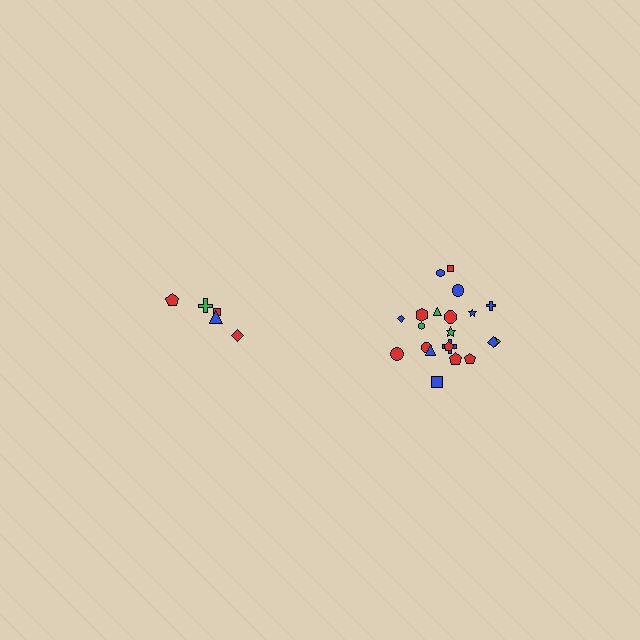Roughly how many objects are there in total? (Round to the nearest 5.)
Roughly 25 objects in total.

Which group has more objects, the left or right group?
The right group.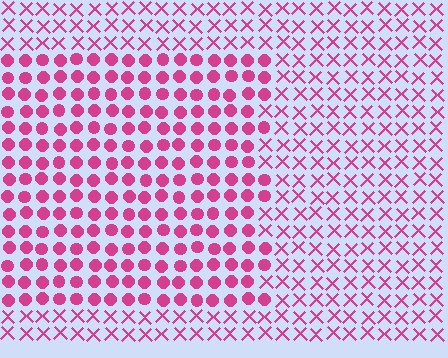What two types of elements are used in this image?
The image uses circles inside the rectangle region and X marks outside it.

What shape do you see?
I see a rectangle.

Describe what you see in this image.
The image is filled with small magenta elements arranged in a uniform grid. A rectangle-shaped region contains circles, while the surrounding area contains X marks. The boundary is defined purely by the change in element shape.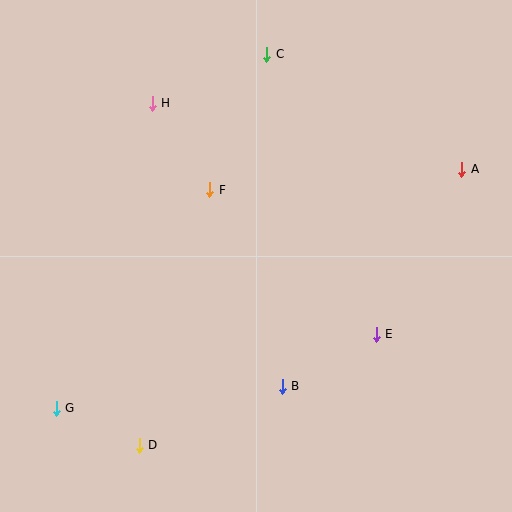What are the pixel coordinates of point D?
Point D is at (139, 445).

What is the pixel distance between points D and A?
The distance between D and A is 424 pixels.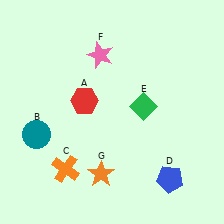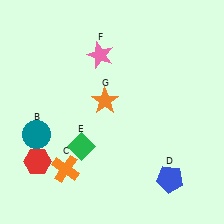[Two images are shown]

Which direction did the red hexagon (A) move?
The red hexagon (A) moved down.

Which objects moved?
The objects that moved are: the red hexagon (A), the green diamond (E), the orange star (G).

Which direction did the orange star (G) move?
The orange star (G) moved up.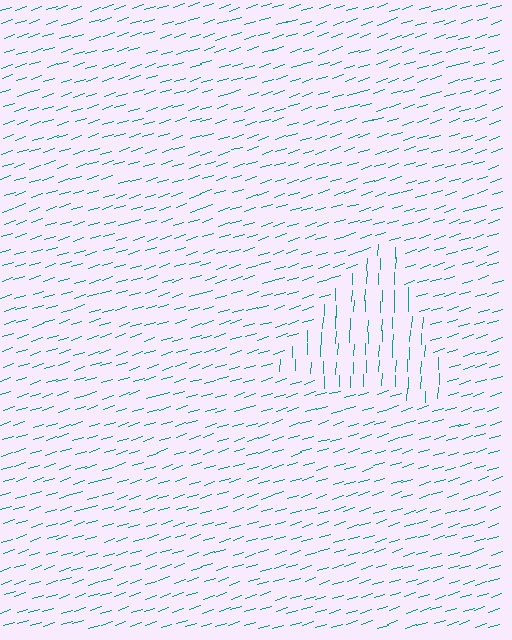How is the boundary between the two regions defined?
The boundary is defined purely by a change in line orientation (approximately 70 degrees difference). All lines are the same color and thickness.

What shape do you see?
I see a triangle.